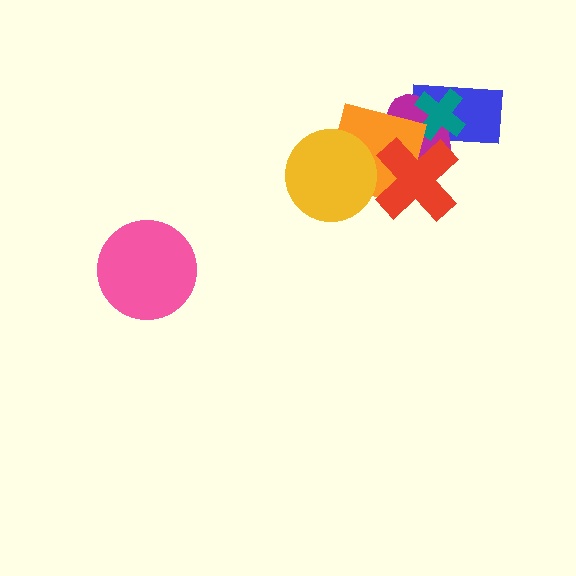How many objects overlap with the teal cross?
2 objects overlap with the teal cross.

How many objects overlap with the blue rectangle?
3 objects overlap with the blue rectangle.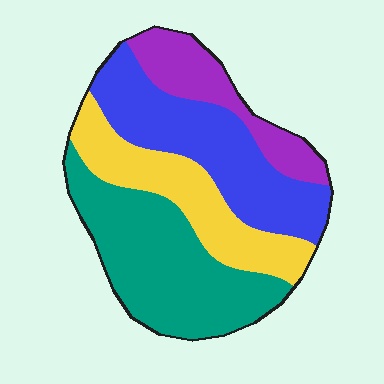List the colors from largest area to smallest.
From largest to smallest: teal, blue, yellow, purple.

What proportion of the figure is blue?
Blue covers roughly 30% of the figure.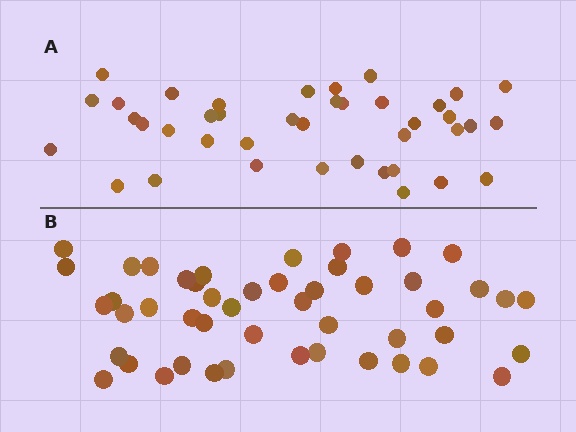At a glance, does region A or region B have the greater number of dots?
Region B (the bottom region) has more dots.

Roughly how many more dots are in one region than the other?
Region B has roughly 8 or so more dots than region A.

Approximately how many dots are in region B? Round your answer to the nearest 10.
About 50 dots. (The exact count is 48, which rounds to 50.)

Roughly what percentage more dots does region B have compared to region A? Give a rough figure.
About 20% more.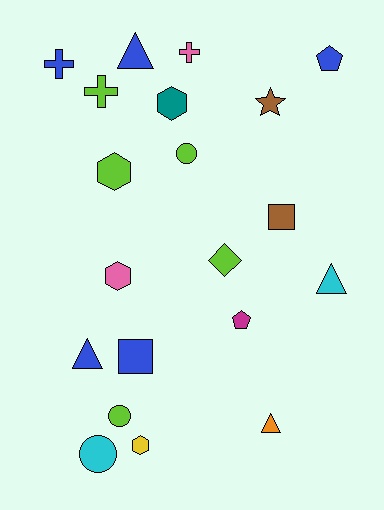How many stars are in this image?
There is 1 star.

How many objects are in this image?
There are 20 objects.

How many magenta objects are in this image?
There is 1 magenta object.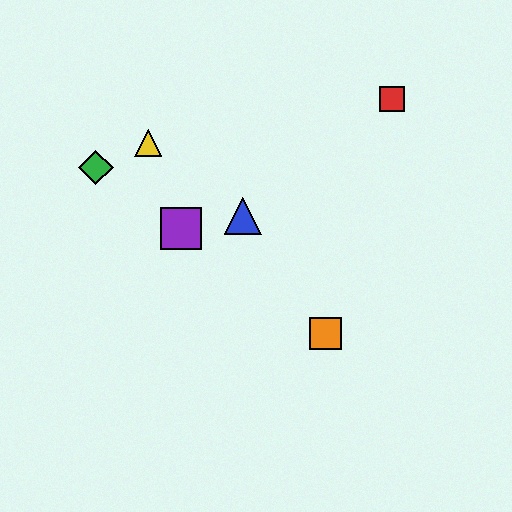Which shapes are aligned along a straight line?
The green diamond, the purple square, the orange square are aligned along a straight line.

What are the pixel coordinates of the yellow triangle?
The yellow triangle is at (148, 143).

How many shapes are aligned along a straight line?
3 shapes (the green diamond, the purple square, the orange square) are aligned along a straight line.